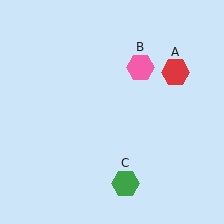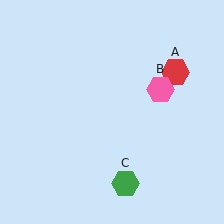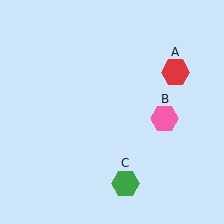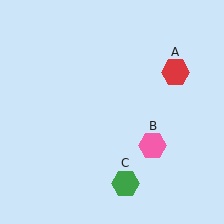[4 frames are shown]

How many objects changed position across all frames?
1 object changed position: pink hexagon (object B).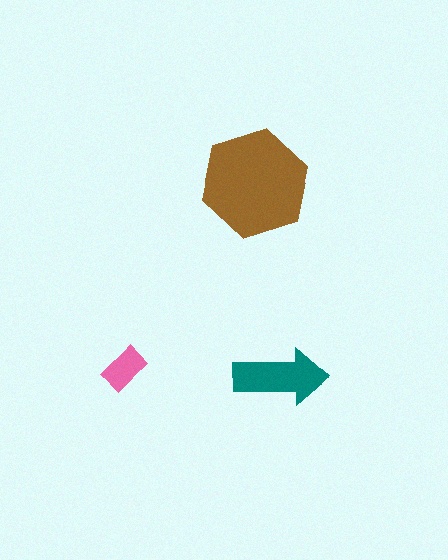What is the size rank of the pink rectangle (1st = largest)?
3rd.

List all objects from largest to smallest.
The brown hexagon, the teal arrow, the pink rectangle.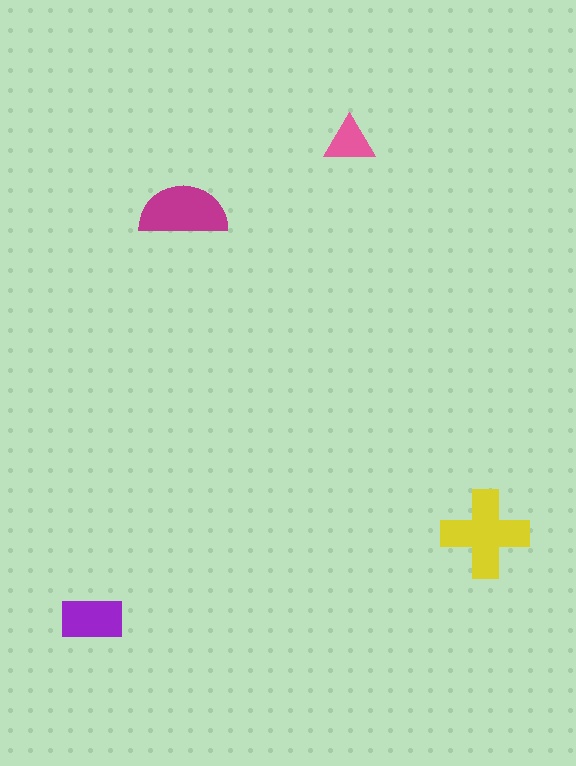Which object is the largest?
The yellow cross.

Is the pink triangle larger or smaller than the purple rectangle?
Smaller.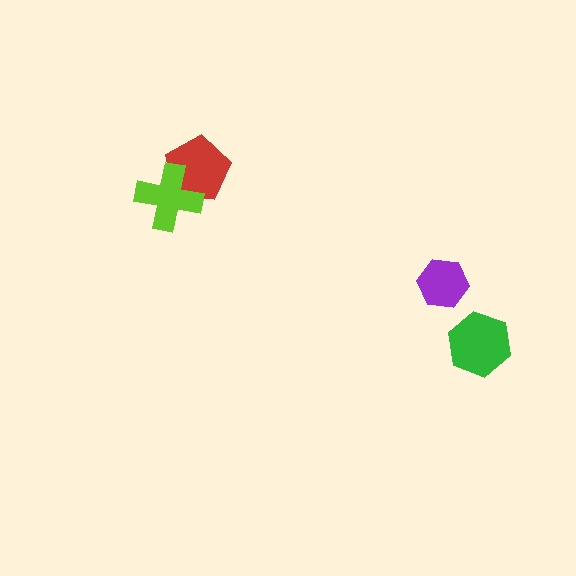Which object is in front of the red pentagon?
The lime cross is in front of the red pentagon.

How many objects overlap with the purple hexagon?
0 objects overlap with the purple hexagon.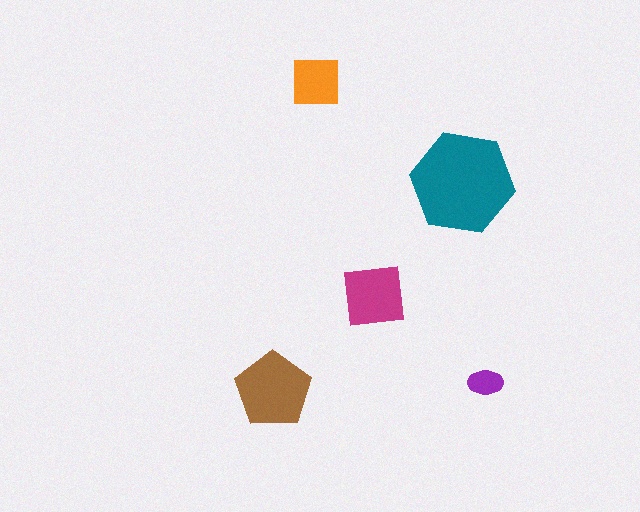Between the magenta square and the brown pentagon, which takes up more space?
The brown pentagon.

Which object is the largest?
The teal hexagon.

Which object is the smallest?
The purple ellipse.